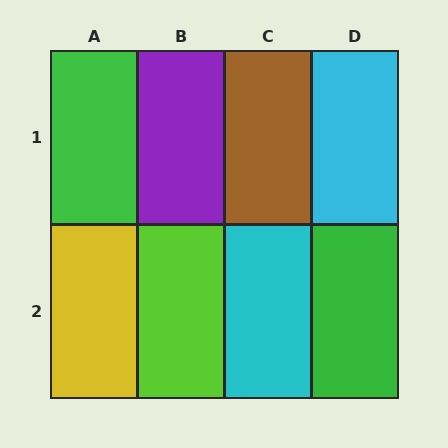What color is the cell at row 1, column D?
Cyan.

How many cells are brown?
1 cell is brown.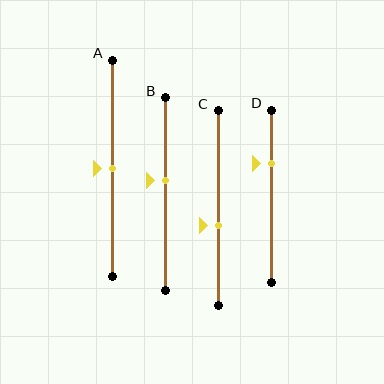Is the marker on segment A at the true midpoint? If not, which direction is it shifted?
Yes, the marker on segment A is at the true midpoint.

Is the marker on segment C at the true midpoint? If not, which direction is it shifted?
No, the marker on segment C is shifted downward by about 9% of the segment length.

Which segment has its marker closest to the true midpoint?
Segment A has its marker closest to the true midpoint.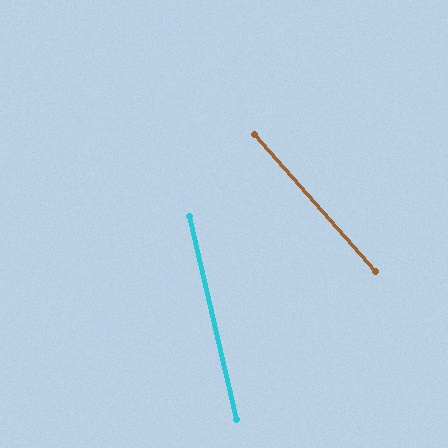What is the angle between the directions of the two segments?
Approximately 29 degrees.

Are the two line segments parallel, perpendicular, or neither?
Neither parallel nor perpendicular — they differ by about 29°.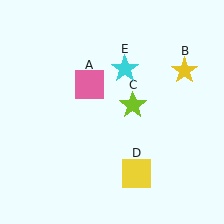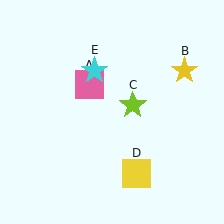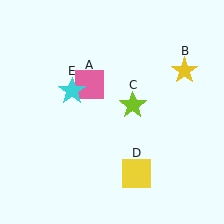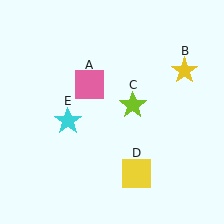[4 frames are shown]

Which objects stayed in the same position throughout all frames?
Pink square (object A) and yellow star (object B) and lime star (object C) and yellow square (object D) remained stationary.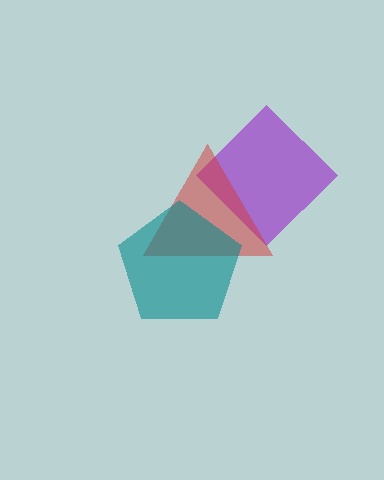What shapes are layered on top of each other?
The layered shapes are: a purple diamond, a red triangle, a teal pentagon.